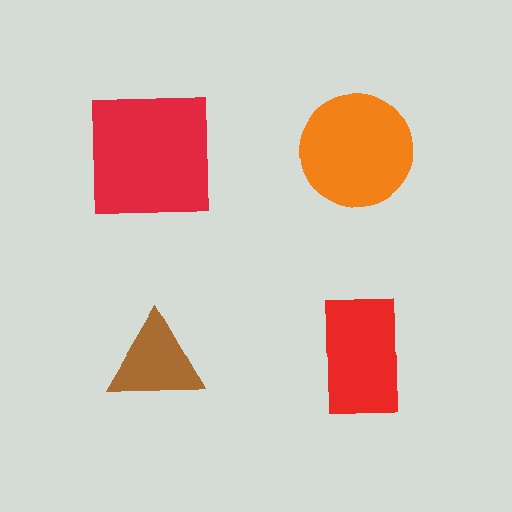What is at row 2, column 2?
A red rectangle.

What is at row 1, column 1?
A red square.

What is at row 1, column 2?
An orange circle.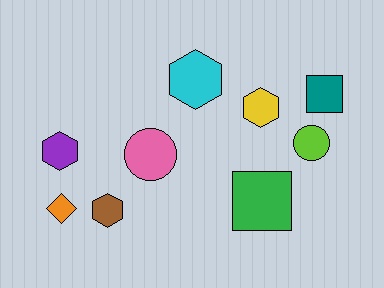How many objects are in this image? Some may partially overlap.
There are 9 objects.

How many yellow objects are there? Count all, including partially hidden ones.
There is 1 yellow object.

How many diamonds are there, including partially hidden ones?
There is 1 diamond.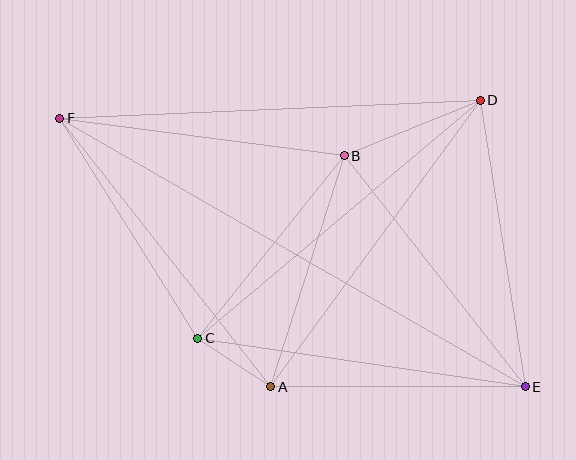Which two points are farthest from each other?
Points E and F are farthest from each other.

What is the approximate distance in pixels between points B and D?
The distance between B and D is approximately 147 pixels.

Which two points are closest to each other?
Points A and C are closest to each other.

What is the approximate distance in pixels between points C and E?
The distance between C and E is approximately 331 pixels.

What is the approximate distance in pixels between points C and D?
The distance between C and D is approximately 370 pixels.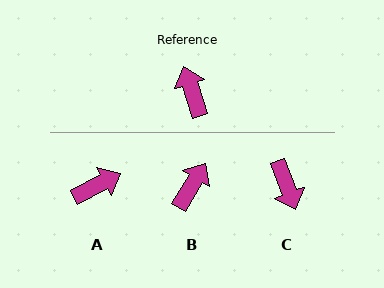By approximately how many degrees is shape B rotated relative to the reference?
Approximately 49 degrees clockwise.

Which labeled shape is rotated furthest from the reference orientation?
C, about 177 degrees away.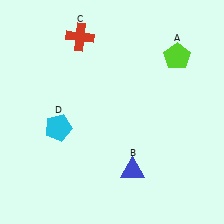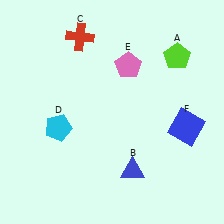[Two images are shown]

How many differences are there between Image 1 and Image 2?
There are 2 differences between the two images.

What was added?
A pink pentagon (E), a blue square (F) were added in Image 2.